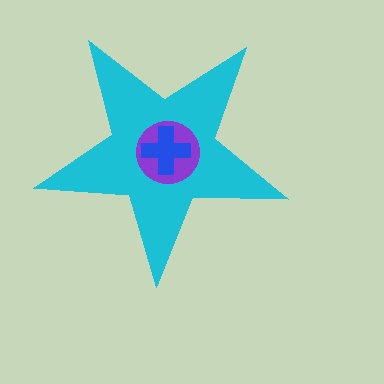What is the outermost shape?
The cyan star.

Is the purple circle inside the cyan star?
Yes.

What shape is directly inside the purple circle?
The blue cross.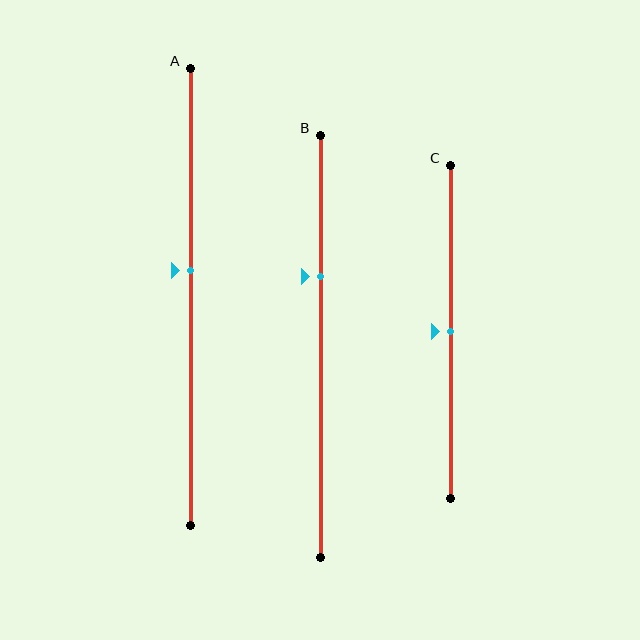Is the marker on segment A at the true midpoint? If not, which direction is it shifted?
No, the marker on segment A is shifted upward by about 6% of the segment length.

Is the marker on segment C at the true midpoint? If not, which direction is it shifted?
Yes, the marker on segment C is at the true midpoint.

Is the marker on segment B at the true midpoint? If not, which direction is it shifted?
No, the marker on segment B is shifted upward by about 16% of the segment length.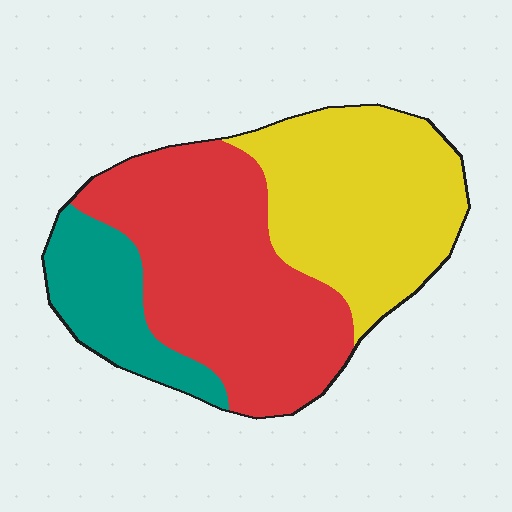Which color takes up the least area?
Teal, at roughly 15%.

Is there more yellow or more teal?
Yellow.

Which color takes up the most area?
Red, at roughly 45%.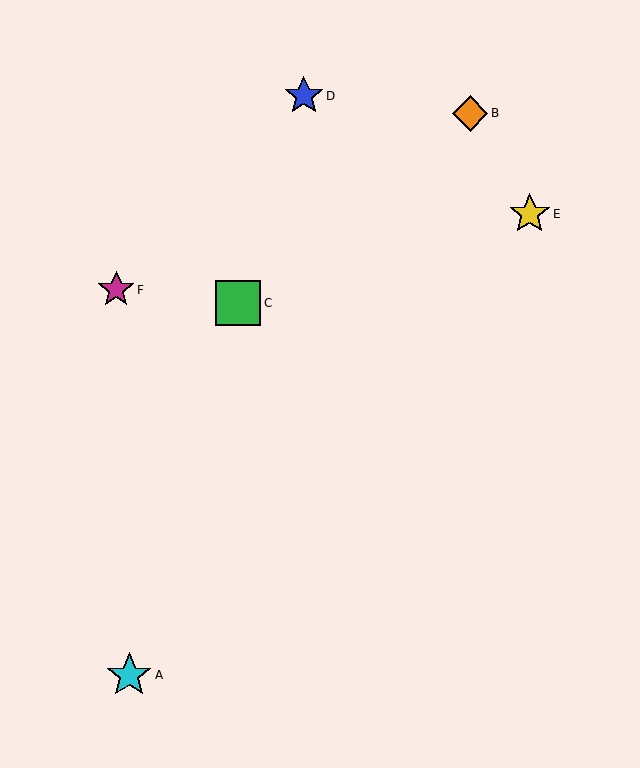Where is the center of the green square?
The center of the green square is at (238, 303).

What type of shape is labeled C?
Shape C is a green square.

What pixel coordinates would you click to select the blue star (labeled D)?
Click at (304, 96) to select the blue star D.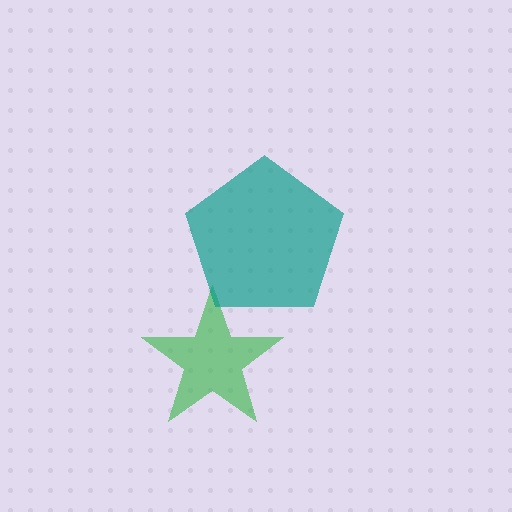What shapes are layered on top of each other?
The layered shapes are: a green star, a teal pentagon.